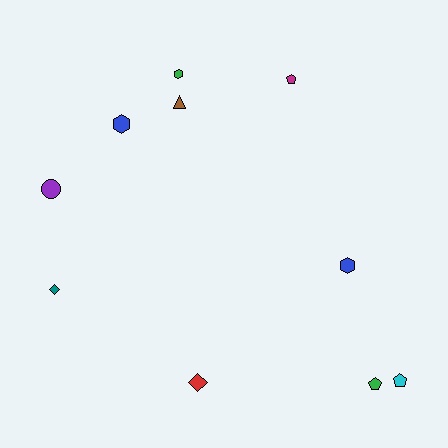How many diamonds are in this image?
There are 2 diamonds.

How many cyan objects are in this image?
There is 1 cyan object.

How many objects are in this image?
There are 10 objects.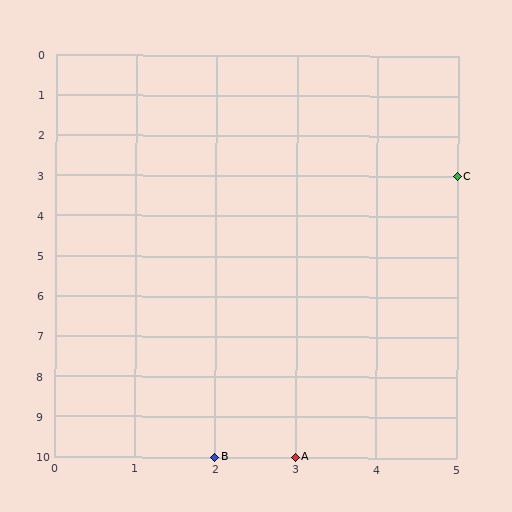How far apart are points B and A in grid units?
Points B and A are 1 column apart.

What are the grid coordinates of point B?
Point B is at grid coordinates (2, 10).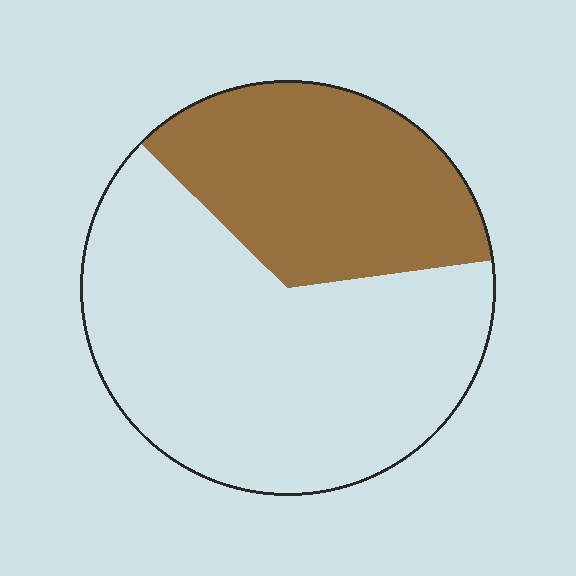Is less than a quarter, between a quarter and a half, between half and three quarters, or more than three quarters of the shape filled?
Between a quarter and a half.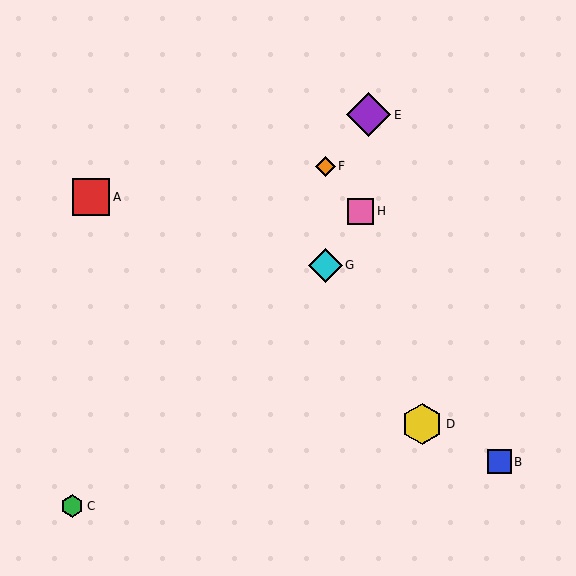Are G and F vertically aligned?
Yes, both are at x≈325.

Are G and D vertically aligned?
No, G is at x≈325 and D is at x≈422.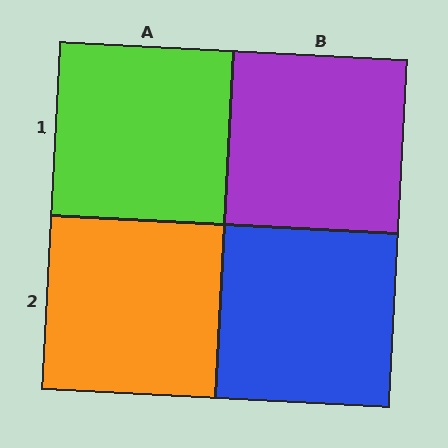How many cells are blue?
1 cell is blue.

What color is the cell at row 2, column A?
Orange.